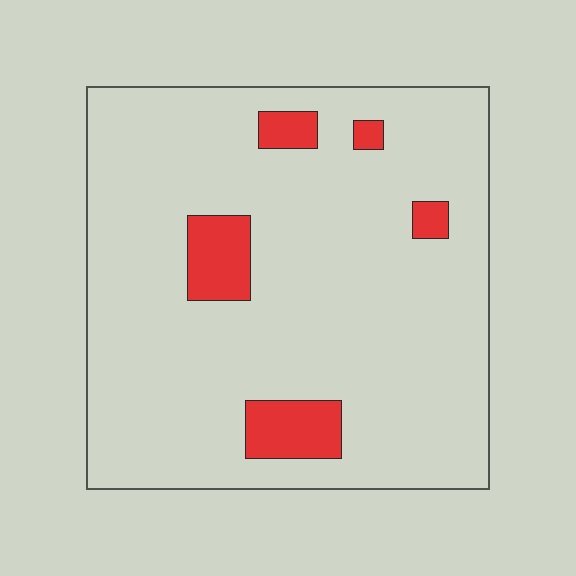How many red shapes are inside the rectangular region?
5.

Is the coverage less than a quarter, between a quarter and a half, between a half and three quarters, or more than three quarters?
Less than a quarter.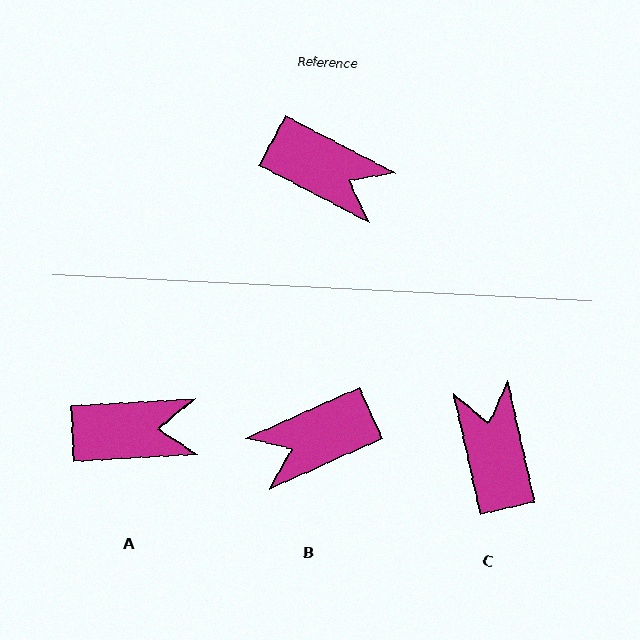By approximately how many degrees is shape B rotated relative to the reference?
Approximately 129 degrees clockwise.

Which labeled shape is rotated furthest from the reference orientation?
C, about 130 degrees away.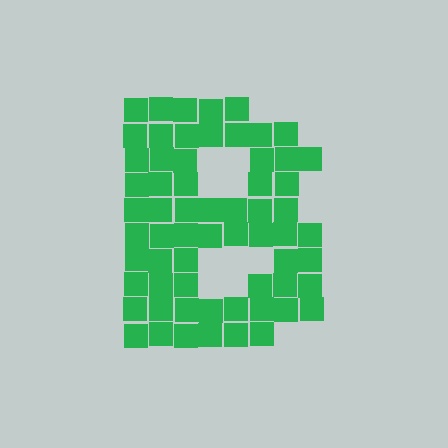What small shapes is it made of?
It is made of small squares.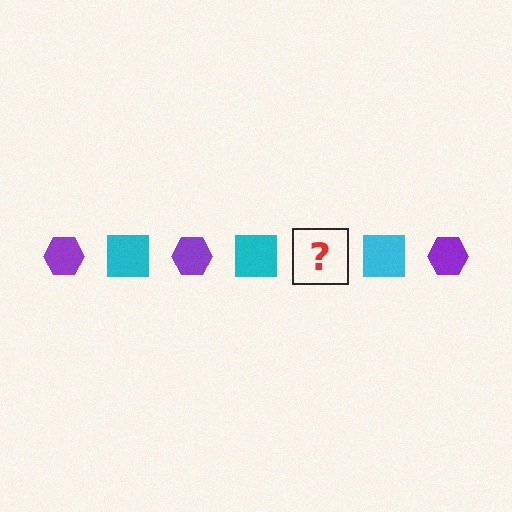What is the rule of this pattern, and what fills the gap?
The rule is that the pattern alternates between purple hexagon and cyan square. The gap should be filled with a purple hexagon.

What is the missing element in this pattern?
The missing element is a purple hexagon.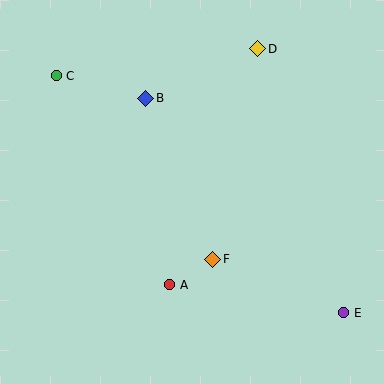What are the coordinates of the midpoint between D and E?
The midpoint between D and E is at (301, 181).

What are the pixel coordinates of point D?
Point D is at (258, 49).